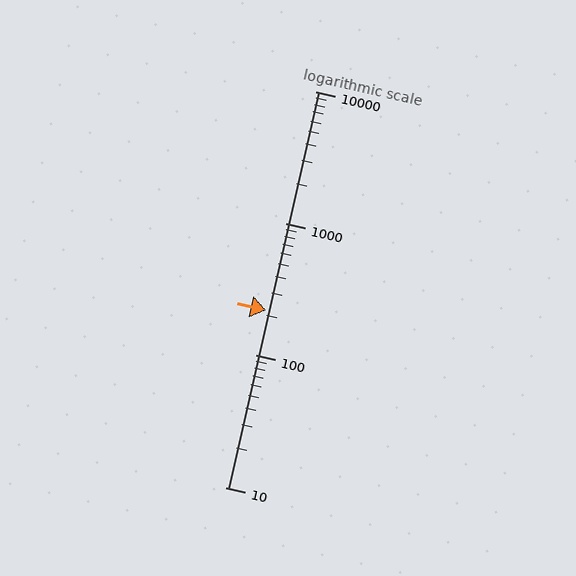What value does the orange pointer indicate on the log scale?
The pointer indicates approximately 220.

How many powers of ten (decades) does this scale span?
The scale spans 3 decades, from 10 to 10000.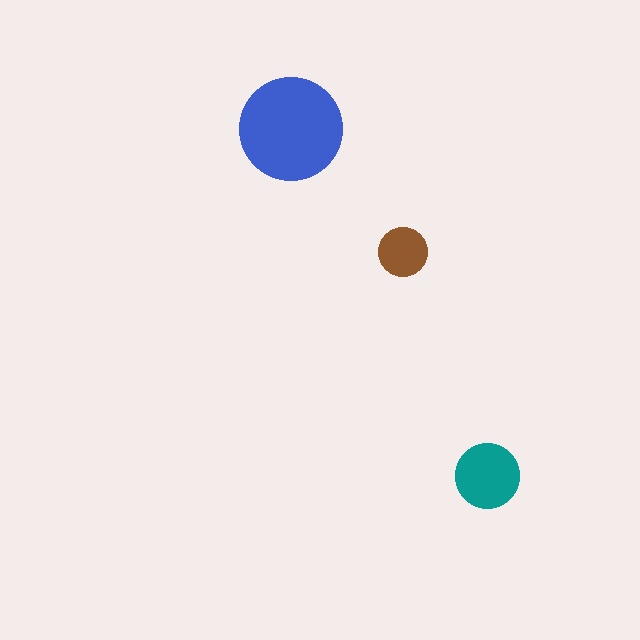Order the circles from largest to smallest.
the blue one, the teal one, the brown one.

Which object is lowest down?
The teal circle is bottommost.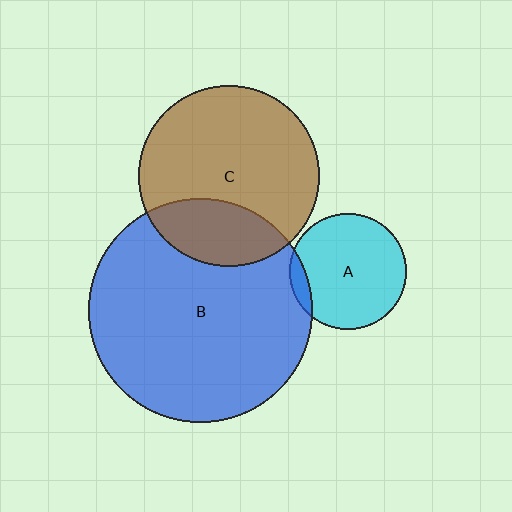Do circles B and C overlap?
Yes.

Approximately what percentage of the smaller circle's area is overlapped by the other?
Approximately 25%.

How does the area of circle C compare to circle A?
Approximately 2.4 times.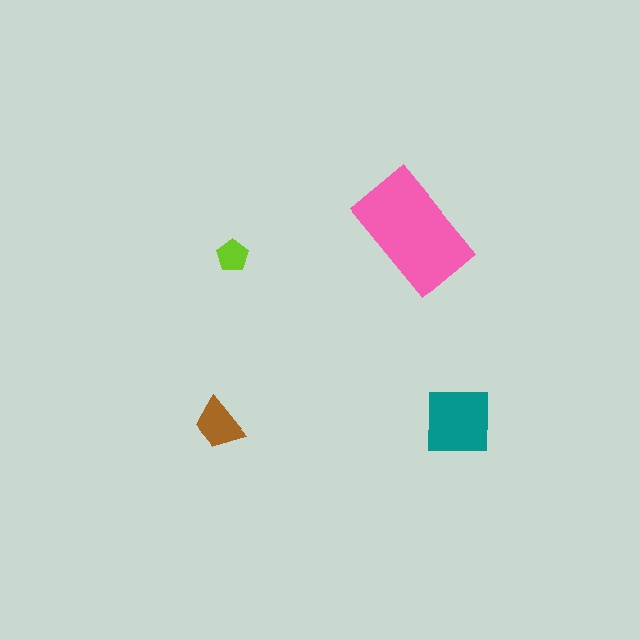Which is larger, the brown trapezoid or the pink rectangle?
The pink rectangle.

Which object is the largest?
The pink rectangle.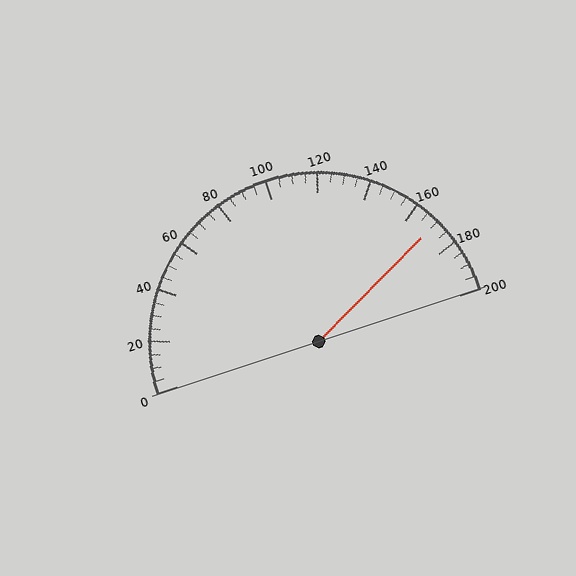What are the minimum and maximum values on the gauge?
The gauge ranges from 0 to 200.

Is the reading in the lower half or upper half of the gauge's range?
The reading is in the upper half of the range (0 to 200).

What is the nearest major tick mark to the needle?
The nearest major tick mark is 160.